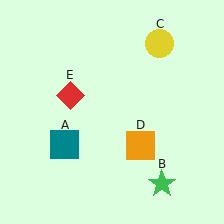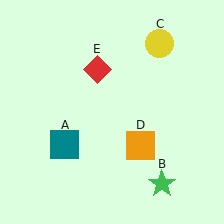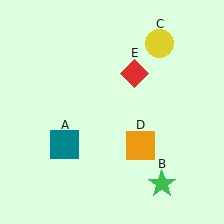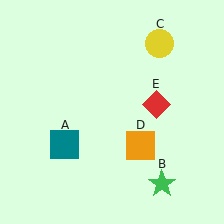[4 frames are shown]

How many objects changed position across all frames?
1 object changed position: red diamond (object E).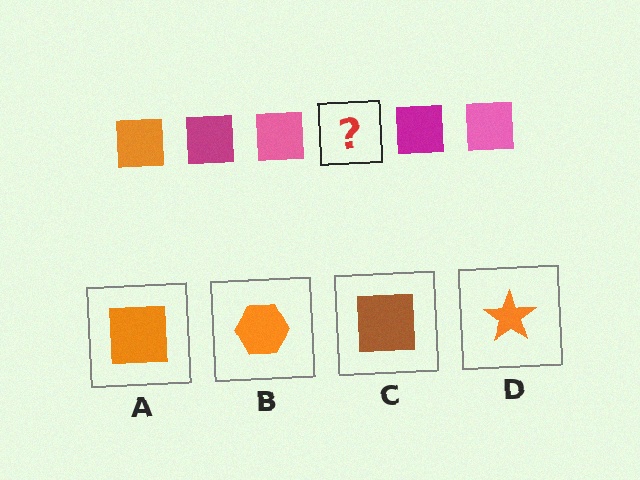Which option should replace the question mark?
Option A.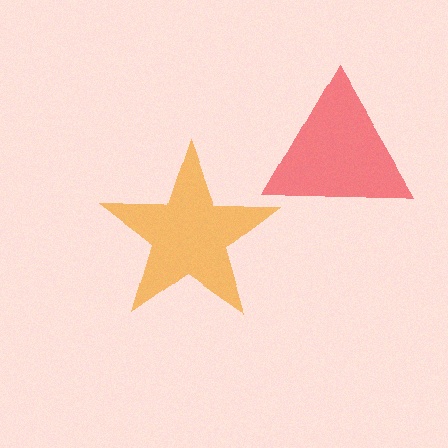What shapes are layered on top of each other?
The layered shapes are: an orange star, a red triangle.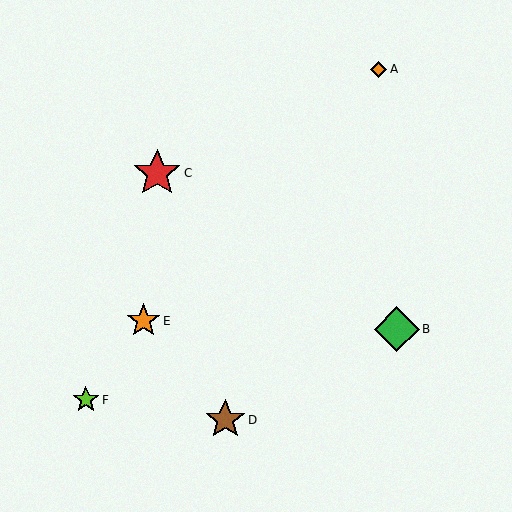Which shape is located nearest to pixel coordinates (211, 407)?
The brown star (labeled D) at (225, 420) is nearest to that location.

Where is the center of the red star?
The center of the red star is at (157, 173).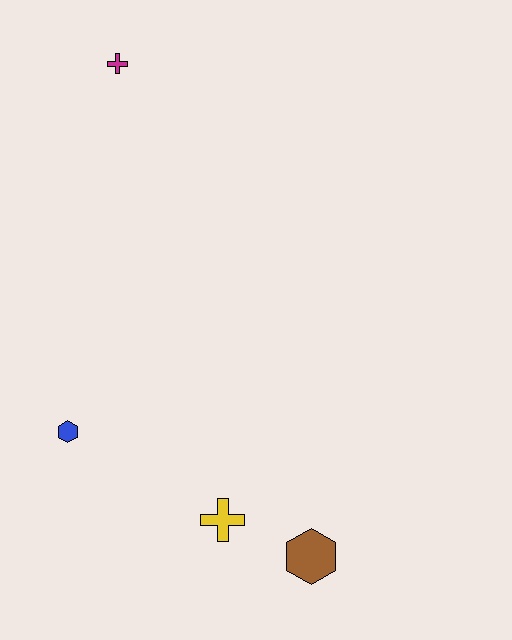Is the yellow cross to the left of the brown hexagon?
Yes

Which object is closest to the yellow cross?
The brown hexagon is closest to the yellow cross.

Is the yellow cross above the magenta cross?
No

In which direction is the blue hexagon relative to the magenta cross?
The blue hexagon is below the magenta cross.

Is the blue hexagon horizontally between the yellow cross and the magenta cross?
No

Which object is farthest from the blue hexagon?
The magenta cross is farthest from the blue hexagon.